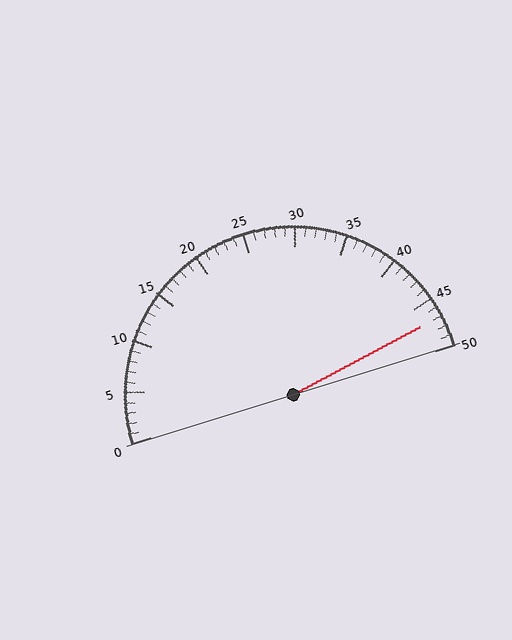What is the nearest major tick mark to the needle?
The nearest major tick mark is 45.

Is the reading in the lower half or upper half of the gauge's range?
The reading is in the upper half of the range (0 to 50).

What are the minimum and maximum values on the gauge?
The gauge ranges from 0 to 50.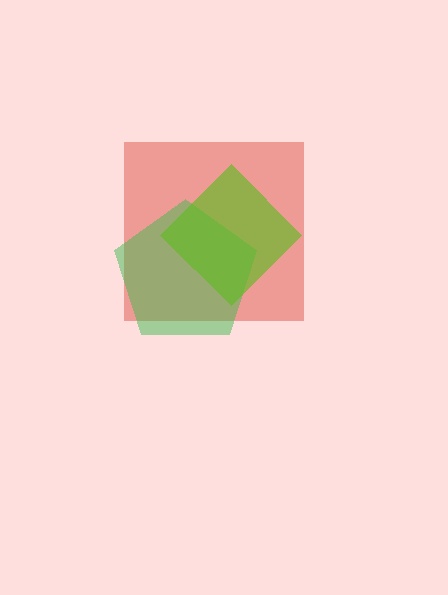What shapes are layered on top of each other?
The layered shapes are: a red square, a green pentagon, a lime diamond.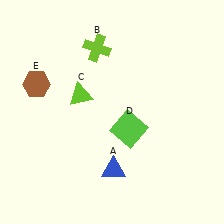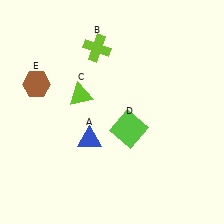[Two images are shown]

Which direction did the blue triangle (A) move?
The blue triangle (A) moved up.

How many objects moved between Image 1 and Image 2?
1 object moved between the two images.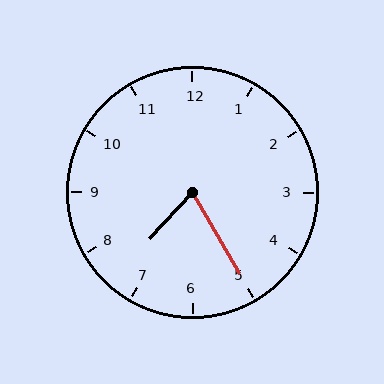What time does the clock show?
7:25.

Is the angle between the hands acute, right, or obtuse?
It is acute.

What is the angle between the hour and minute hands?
Approximately 72 degrees.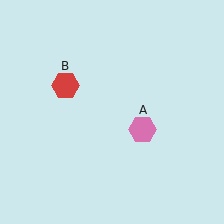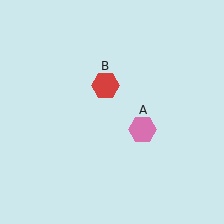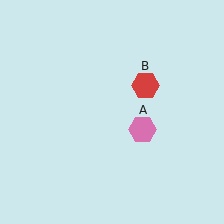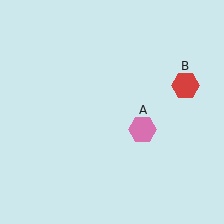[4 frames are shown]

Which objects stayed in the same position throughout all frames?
Pink hexagon (object A) remained stationary.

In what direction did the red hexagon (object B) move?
The red hexagon (object B) moved right.